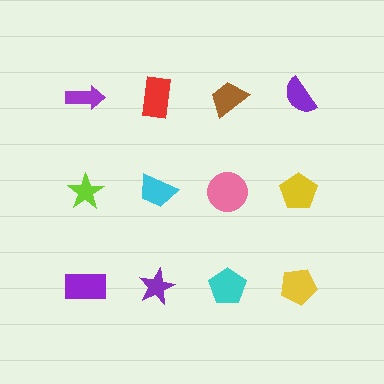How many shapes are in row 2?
4 shapes.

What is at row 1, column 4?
A purple semicircle.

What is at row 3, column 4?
A yellow pentagon.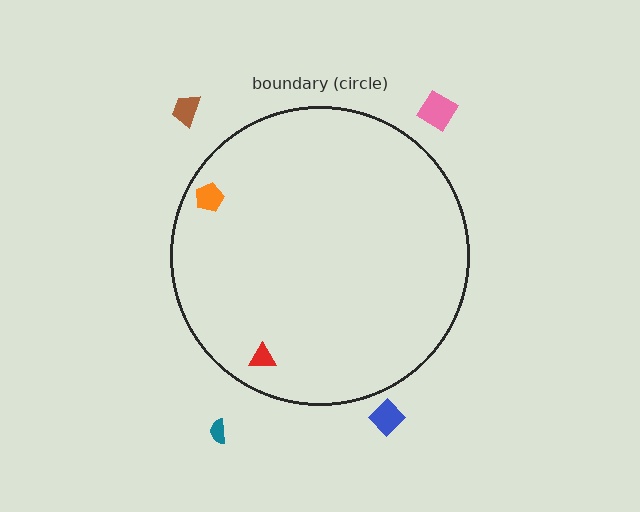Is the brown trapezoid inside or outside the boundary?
Outside.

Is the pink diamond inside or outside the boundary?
Outside.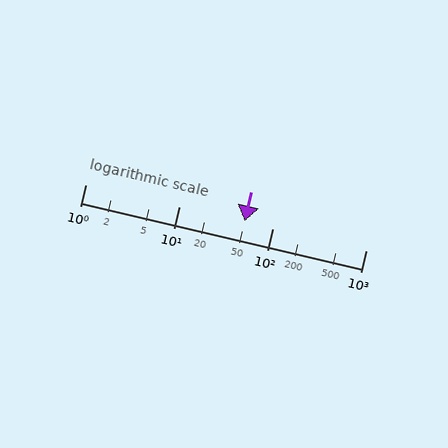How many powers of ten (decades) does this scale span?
The scale spans 3 decades, from 1 to 1000.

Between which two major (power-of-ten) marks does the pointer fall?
The pointer is between 10 and 100.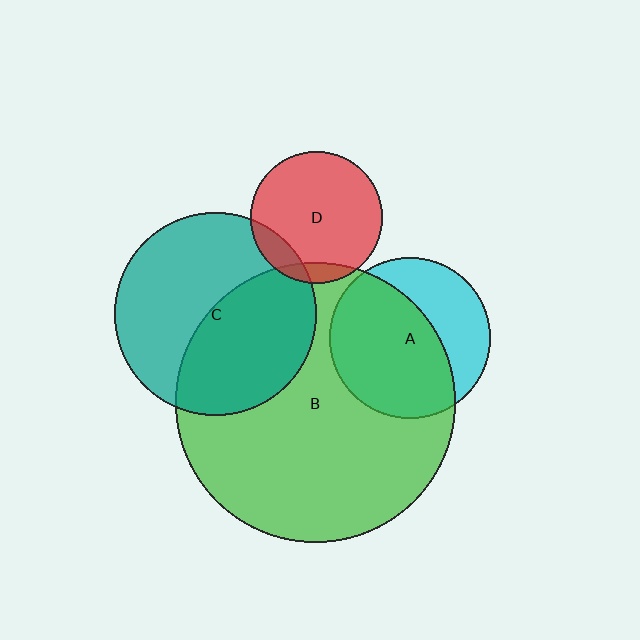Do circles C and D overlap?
Yes.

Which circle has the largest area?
Circle B (green).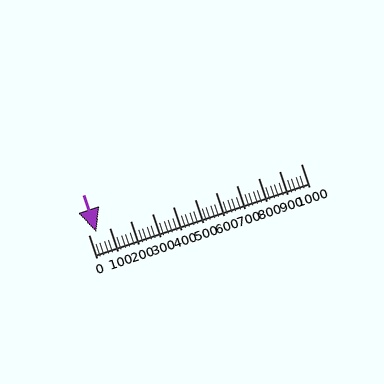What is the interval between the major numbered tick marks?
The major tick marks are spaced 100 units apart.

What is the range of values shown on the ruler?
The ruler shows values from 0 to 1000.